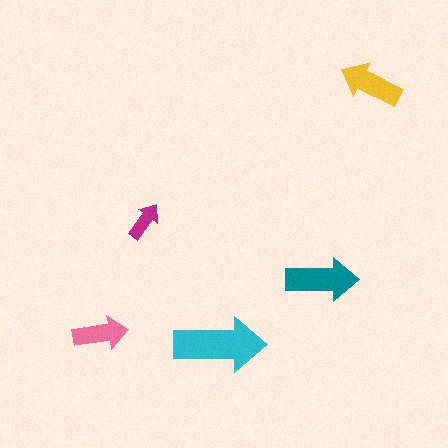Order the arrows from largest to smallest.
the cyan one, the teal one, the yellow one, the pink one, the magenta one.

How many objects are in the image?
There are 5 objects in the image.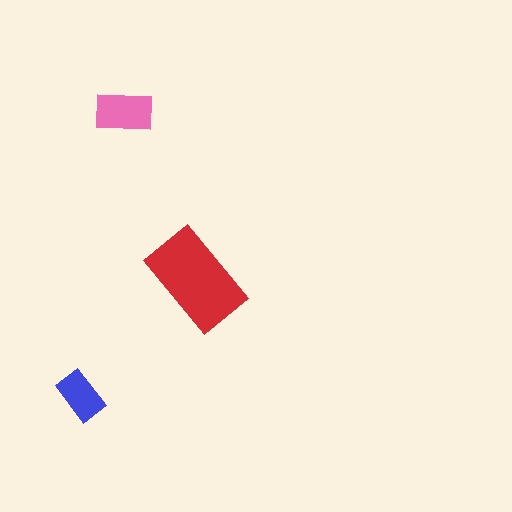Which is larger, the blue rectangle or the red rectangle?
The red one.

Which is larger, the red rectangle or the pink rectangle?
The red one.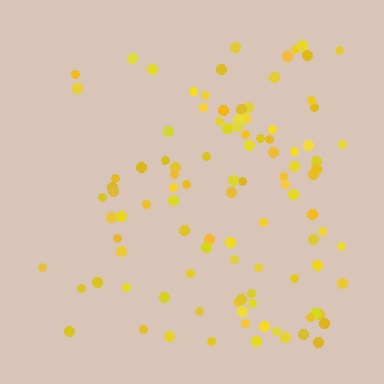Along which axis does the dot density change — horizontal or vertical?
Horizontal.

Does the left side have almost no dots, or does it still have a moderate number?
Still a moderate number, just noticeably fewer than the right.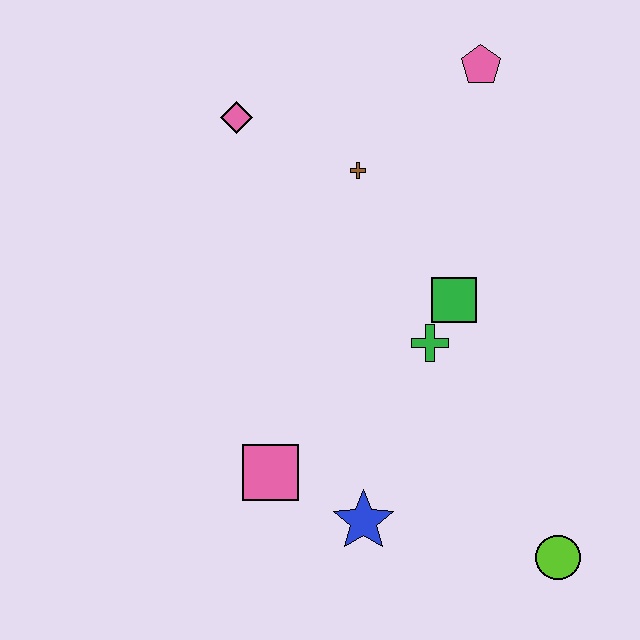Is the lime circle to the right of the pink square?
Yes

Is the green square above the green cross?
Yes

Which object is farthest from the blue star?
The pink pentagon is farthest from the blue star.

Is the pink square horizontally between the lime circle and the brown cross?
No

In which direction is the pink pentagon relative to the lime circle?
The pink pentagon is above the lime circle.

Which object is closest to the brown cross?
The pink diamond is closest to the brown cross.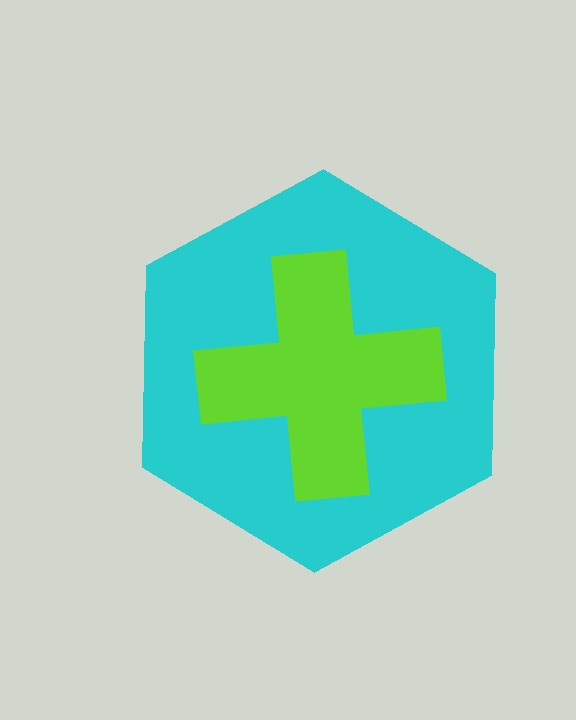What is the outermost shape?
The cyan hexagon.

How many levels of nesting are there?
2.